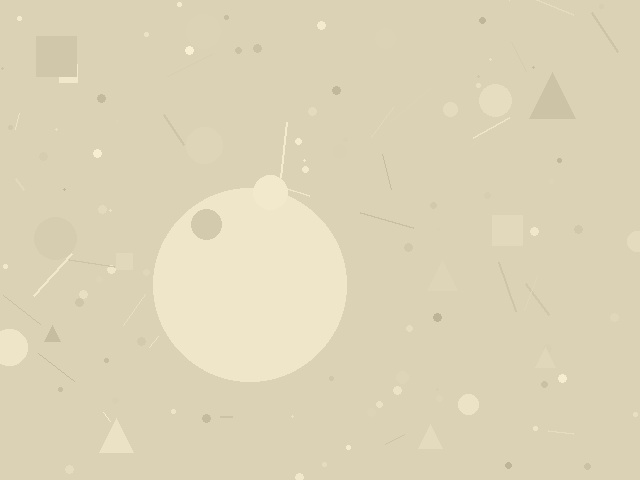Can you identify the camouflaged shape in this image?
The camouflaged shape is a circle.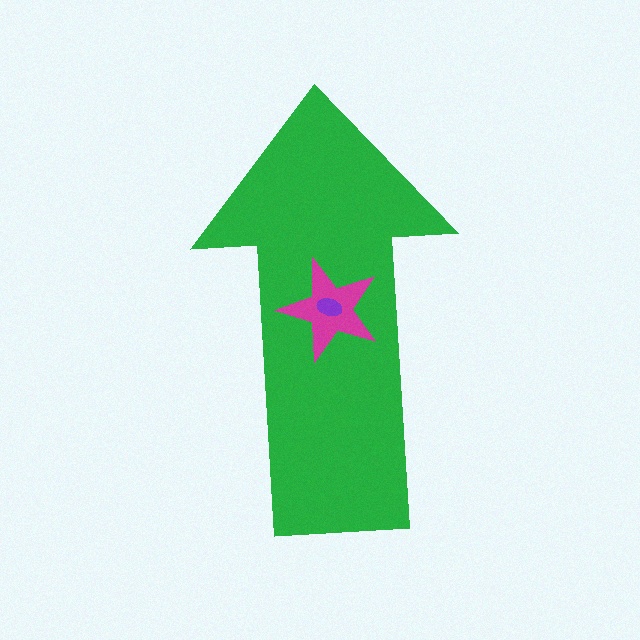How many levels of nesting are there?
3.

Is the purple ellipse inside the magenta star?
Yes.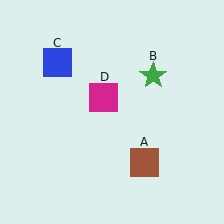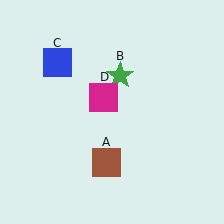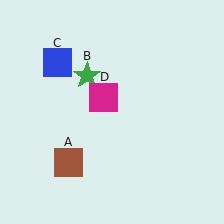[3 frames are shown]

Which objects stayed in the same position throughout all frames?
Blue square (object C) and magenta square (object D) remained stationary.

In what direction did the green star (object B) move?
The green star (object B) moved left.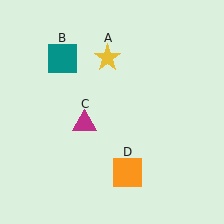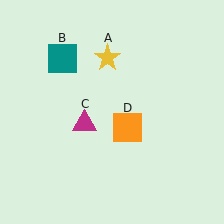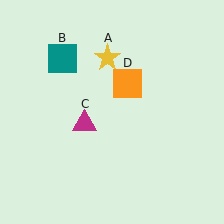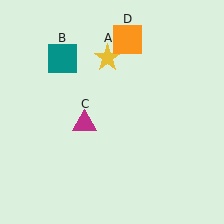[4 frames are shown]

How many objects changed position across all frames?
1 object changed position: orange square (object D).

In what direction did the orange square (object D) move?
The orange square (object D) moved up.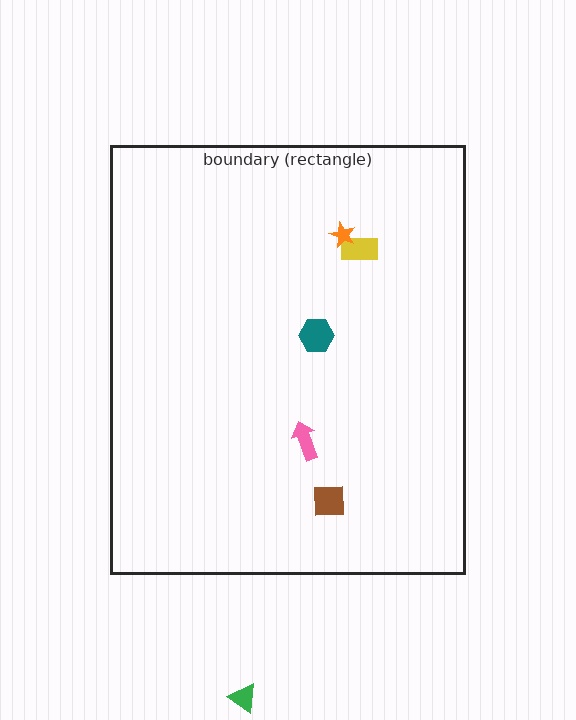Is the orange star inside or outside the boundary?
Inside.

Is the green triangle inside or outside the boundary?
Outside.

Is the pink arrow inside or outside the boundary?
Inside.